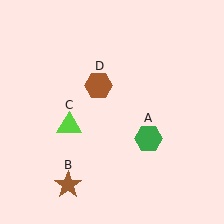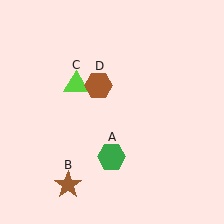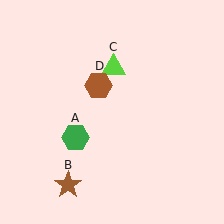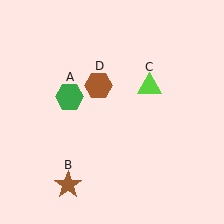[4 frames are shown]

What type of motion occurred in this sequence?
The green hexagon (object A), lime triangle (object C) rotated clockwise around the center of the scene.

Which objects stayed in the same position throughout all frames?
Brown star (object B) and brown hexagon (object D) remained stationary.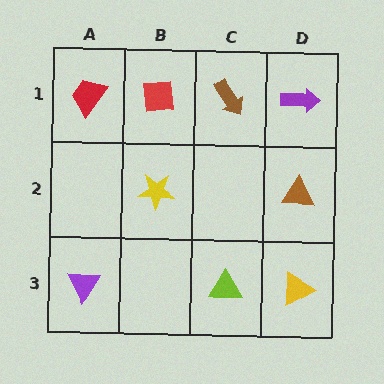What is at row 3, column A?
A purple triangle.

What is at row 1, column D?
A purple arrow.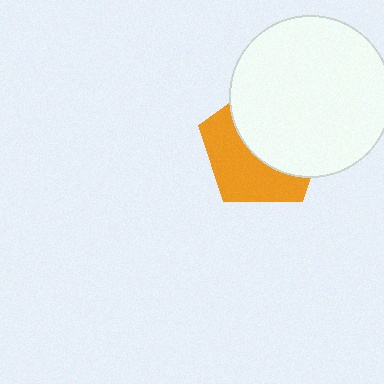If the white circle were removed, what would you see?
You would see the complete orange pentagon.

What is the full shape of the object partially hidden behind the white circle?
The partially hidden object is an orange pentagon.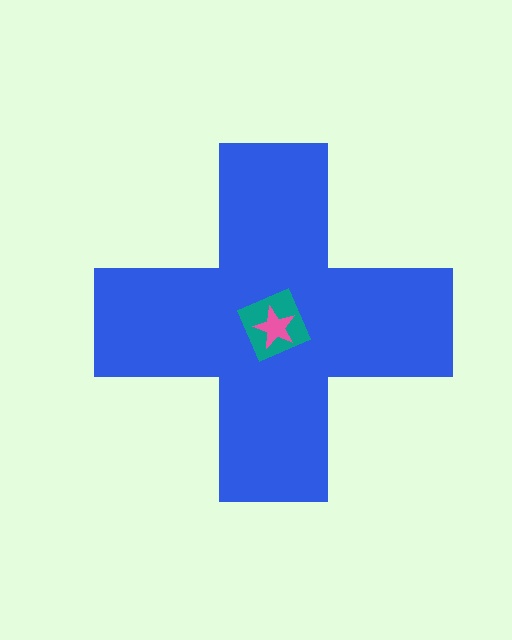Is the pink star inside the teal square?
Yes.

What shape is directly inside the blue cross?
The teal square.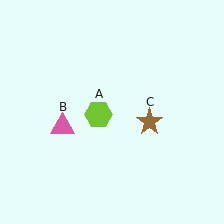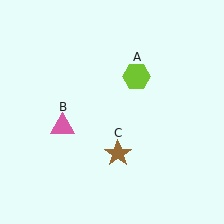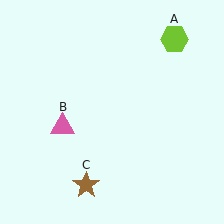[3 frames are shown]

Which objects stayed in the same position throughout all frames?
Pink triangle (object B) remained stationary.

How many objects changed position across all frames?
2 objects changed position: lime hexagon (object A), brown star (object C).